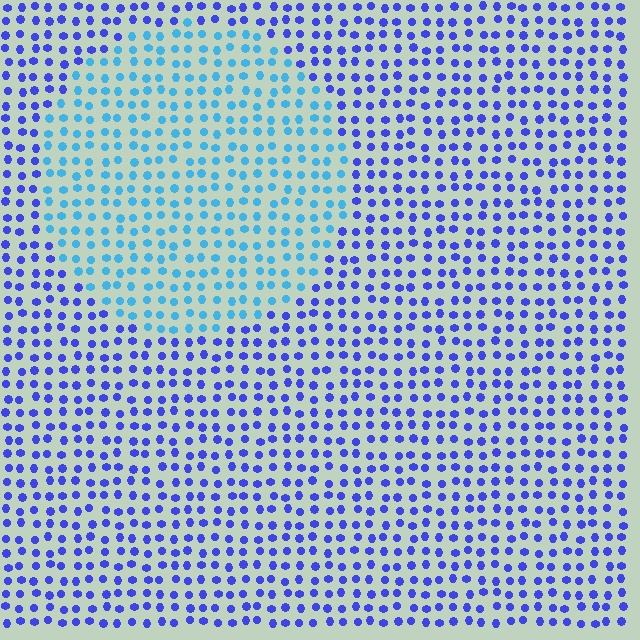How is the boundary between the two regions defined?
The boundary is defined purely by a slight shift in hue (about 40 degrees). Spacing, size, and orientation are identical on both sides.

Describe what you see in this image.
The image is filled with small blue elements in a uniform arrangement. A circle-shaped region is visible where the elements are tinted to a slightly different hue, forming a subtle color boundary.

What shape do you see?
I see a circle.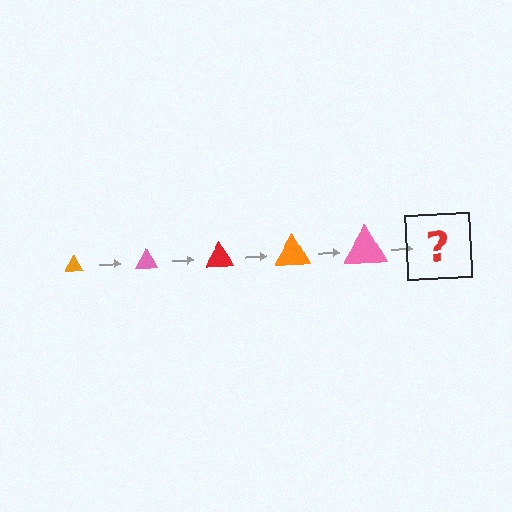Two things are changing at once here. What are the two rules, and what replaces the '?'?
The two rules are that the triangle grows larger each step and the color cycles through orange, pink, and red. The '?' should be a red triangle, larger than the previous one.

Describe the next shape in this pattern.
It should be a red triangle, larger than the previous one.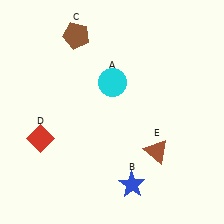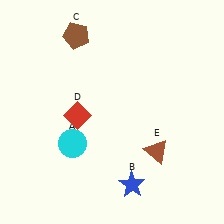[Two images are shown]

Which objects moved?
The objects that moved are: the cyan circle (A), the red diamond (D).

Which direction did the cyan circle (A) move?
The cyan circle (A) moved down.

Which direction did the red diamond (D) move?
The red diamond (D) moved right.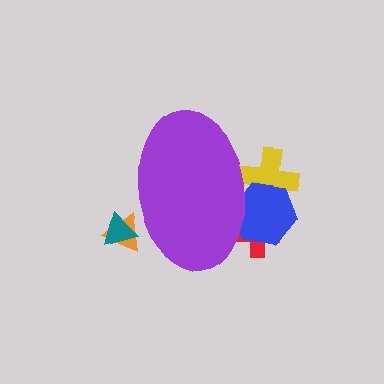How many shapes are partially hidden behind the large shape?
5 shapes are partially hidden.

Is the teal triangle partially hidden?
Yes, the teal triangle is partially hidden behind the purple ellipse.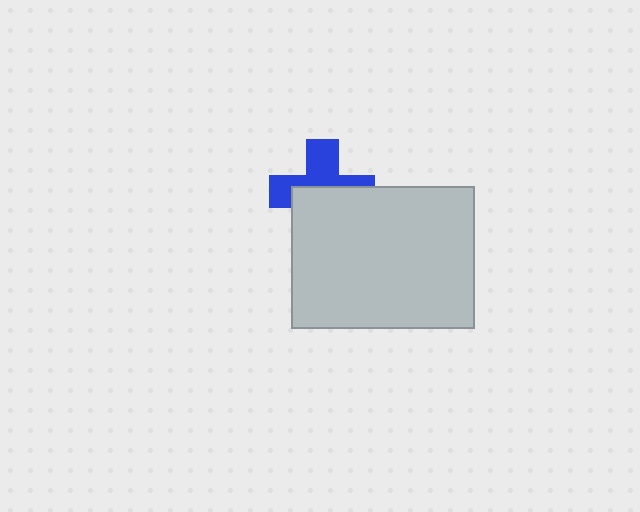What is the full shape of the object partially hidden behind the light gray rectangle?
The partially hidden object is a blue cross.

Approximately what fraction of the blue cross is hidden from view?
Roughly 53% of the blue cross is hidden behind the light gray rectangle.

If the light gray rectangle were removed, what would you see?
You would see the complete blue cross.